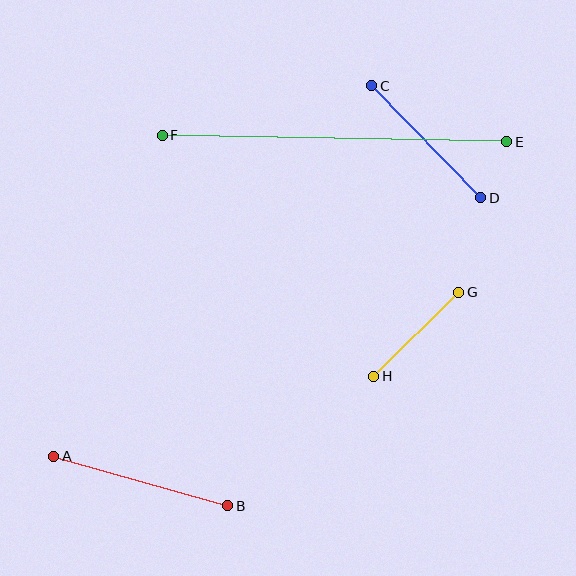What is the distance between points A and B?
The distance is approximately 181 pixels.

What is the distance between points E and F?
The distance is approximately 345 pixels.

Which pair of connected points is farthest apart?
Points E and F are farthest apart.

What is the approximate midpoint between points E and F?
The midpoint is at approximately (334, 138) pixels.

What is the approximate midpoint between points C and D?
The midpoint is at approximately (426, 142) pixels.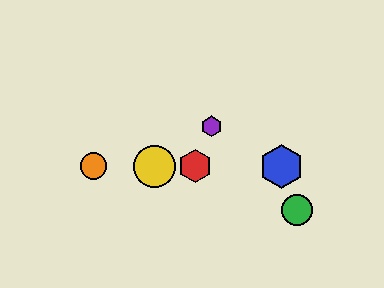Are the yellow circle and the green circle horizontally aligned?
No, the yellow circle is at y≈166 and the green circle is at y≈210.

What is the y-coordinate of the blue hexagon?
The blue hexagon is at y≈166.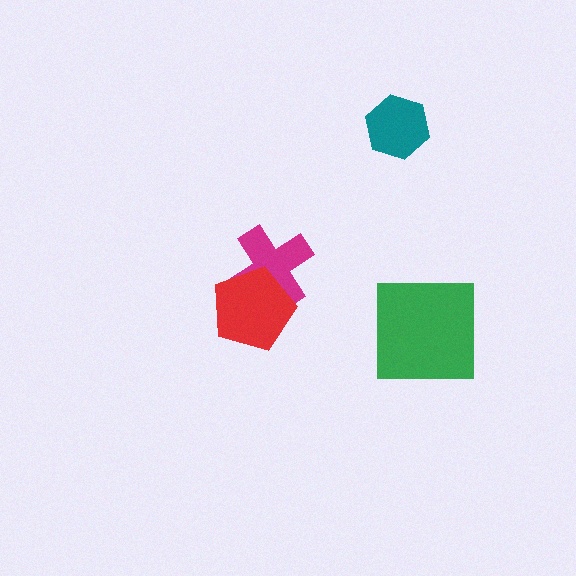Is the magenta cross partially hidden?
Yes, it is partially covered by another shape.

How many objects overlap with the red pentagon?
1 object overlaps with the red pentagon.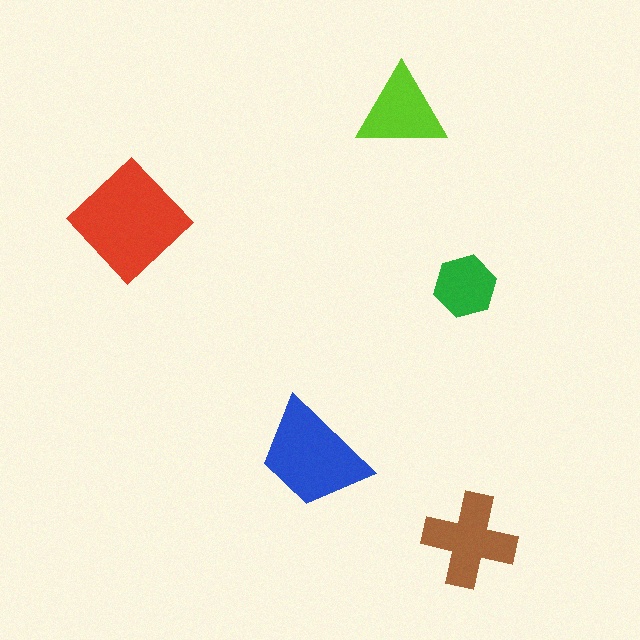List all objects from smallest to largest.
The green hexagon, the lime triangle, the brown cross, the blue trapezoid, the red diamond.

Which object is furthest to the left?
The red diamond is leftmost.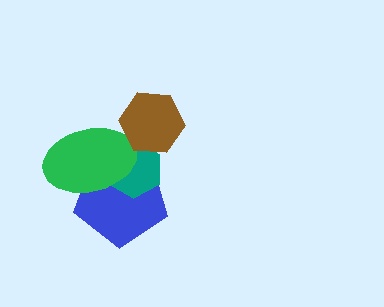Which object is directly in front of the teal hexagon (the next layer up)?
The green ellipse is directly in front of the teal hexagon.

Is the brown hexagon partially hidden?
No, no other shape covers it.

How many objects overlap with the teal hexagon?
3 objects overlap with the teal hexagon.